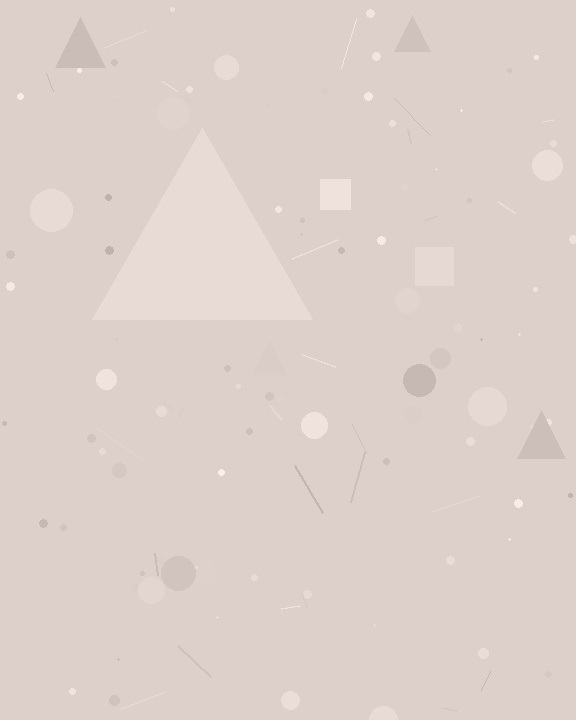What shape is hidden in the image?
A triangle is hidden in the image.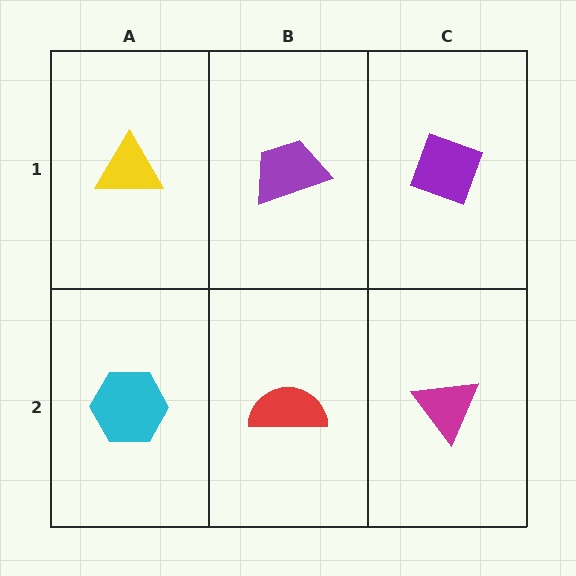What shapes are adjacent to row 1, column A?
A cyan hexagon (row 2, column A), a purple trapezoid (row 1, column B).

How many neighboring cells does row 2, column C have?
2.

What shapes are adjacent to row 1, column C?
A magenta triangle (row 2, column C), a purple trapezoid (row 1, column B).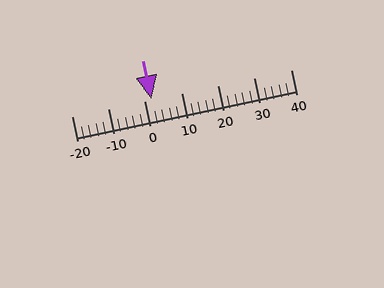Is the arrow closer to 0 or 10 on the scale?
The arrow is closer to 0.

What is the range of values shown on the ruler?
The ruler shows values from -20 to 40.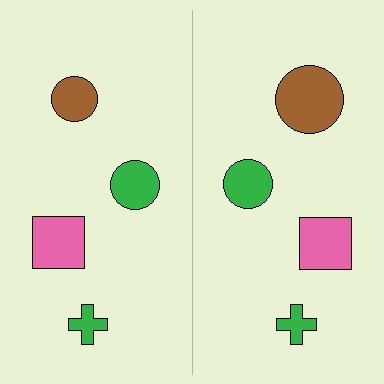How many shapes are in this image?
There are 8 shapes in this image.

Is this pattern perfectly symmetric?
No, the pattern is not perfectly symmetric. The brown circle on the right side has a different size than its mirror counterpart.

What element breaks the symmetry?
The brown circle on the right side has a different size than its mirror counterpart.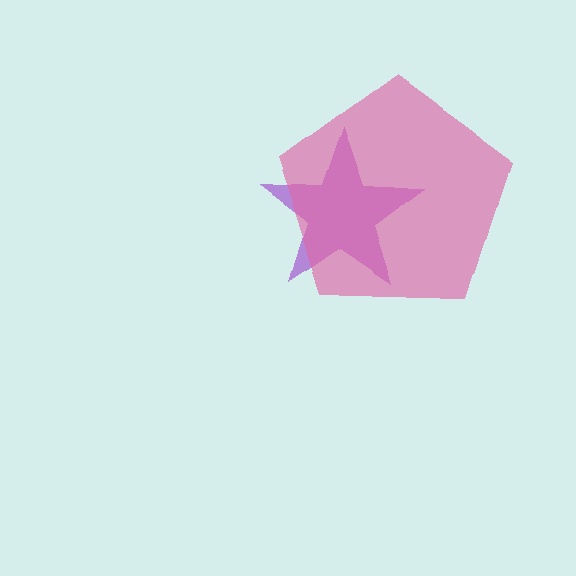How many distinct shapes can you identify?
There are 2 distinct shapes: a purple star, a pink pentagon.